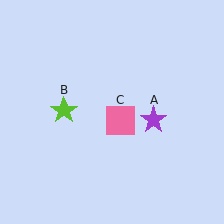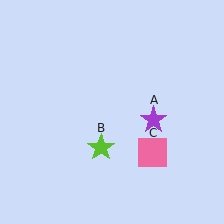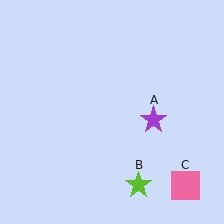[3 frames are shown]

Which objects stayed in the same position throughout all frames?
Purple star (object A) remained stationary.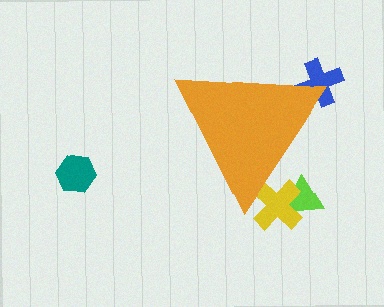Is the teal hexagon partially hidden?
No, the teal hexagon is fully visible.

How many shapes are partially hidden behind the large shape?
3 shapes are partially hidden.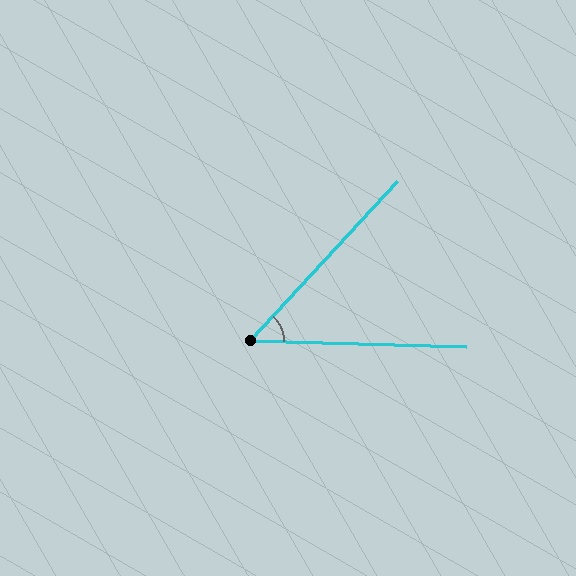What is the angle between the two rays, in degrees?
Approximately 49 degrees.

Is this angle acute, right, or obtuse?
It is acute.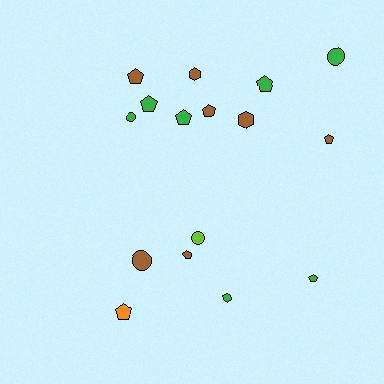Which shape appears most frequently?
Pentagon, with 9 objects.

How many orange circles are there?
There are no orange circles.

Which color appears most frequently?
Green, with 7 objects.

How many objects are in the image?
There are 16 objects.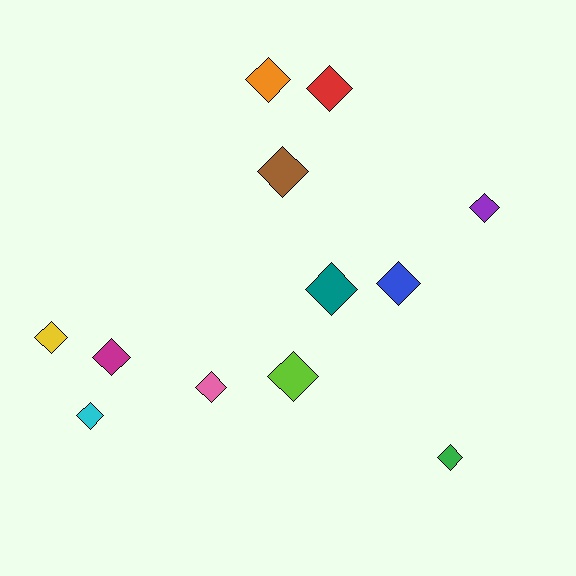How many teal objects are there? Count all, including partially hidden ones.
There is 1 teal object.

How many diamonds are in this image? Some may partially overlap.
There are 12 diamonds.